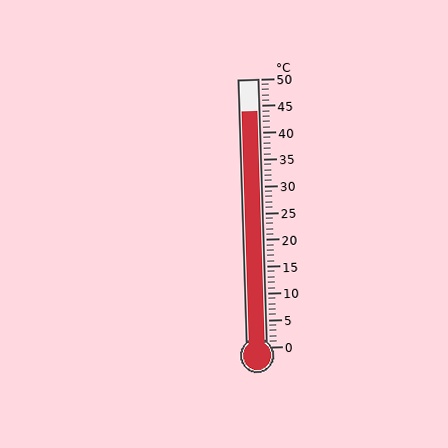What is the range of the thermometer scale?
The thermometer scale ranges from 0°C to 50°C.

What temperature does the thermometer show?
The thermometer shows approximately 44°C.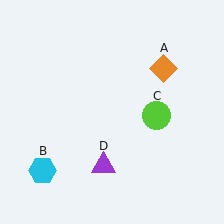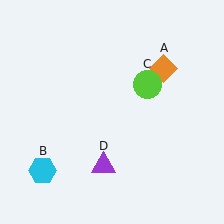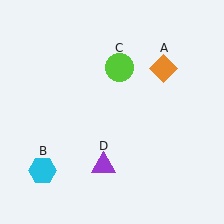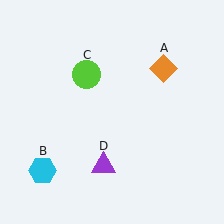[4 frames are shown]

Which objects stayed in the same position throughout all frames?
Orange diamond (object A) and cyan hexagon (object B) and purple triangle (object D) remained stationary.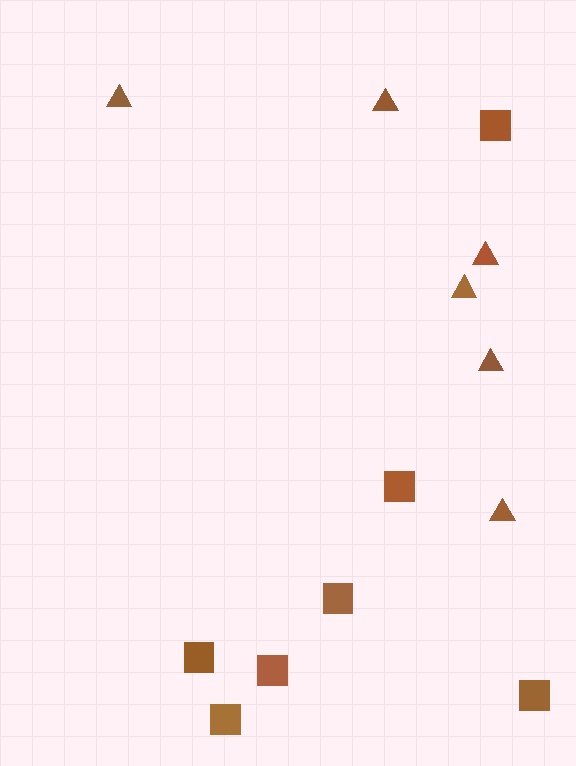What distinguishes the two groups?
There are 2 groups: one group of triangles (6) and one group of squares (7).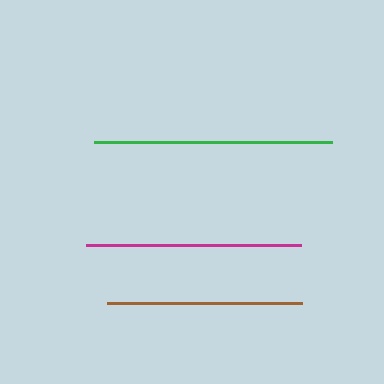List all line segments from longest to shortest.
From longest to shortest: green, magenta, brown.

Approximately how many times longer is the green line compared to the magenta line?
The green line is approximately 1.1 times the length of the magenta line.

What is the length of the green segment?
The green segment is approximately 237 pixels long.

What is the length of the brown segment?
The brown segment is approximately 195 pixels long.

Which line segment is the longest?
The green line is the longest at approximately 237 pixels.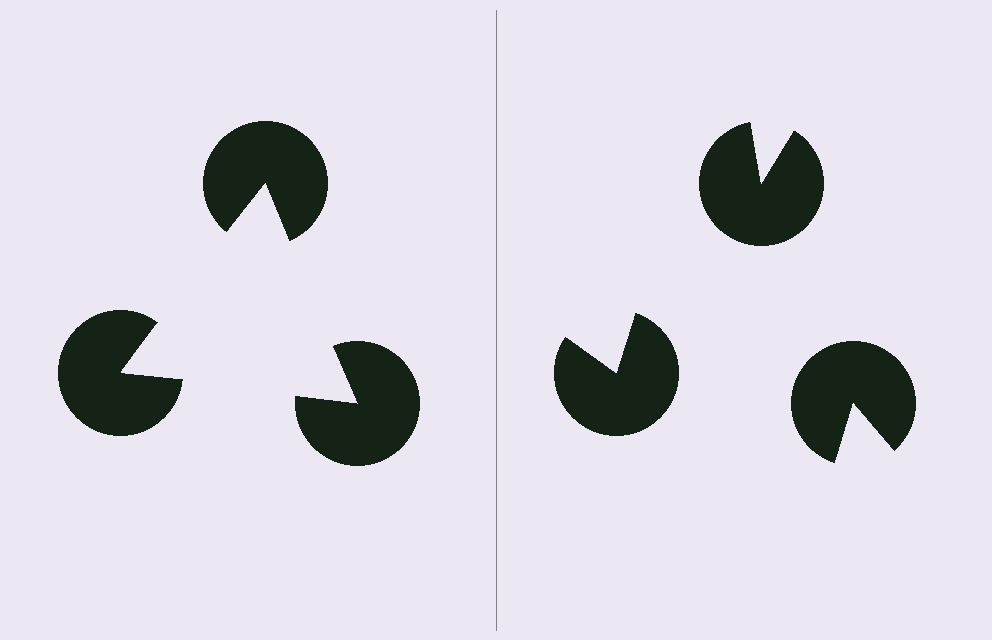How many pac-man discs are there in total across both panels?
6 — 3 on each side.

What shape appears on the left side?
An illusory triangle.